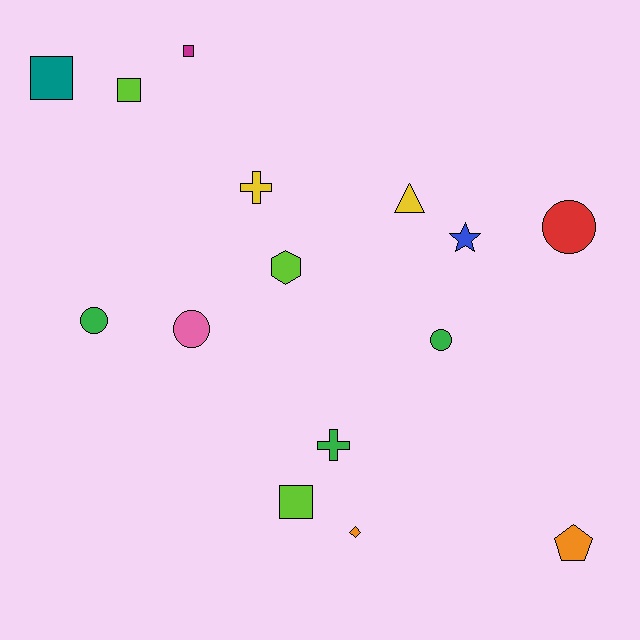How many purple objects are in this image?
There are no purple objects.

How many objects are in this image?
There are 15 objects.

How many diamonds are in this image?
There is 1 diamond.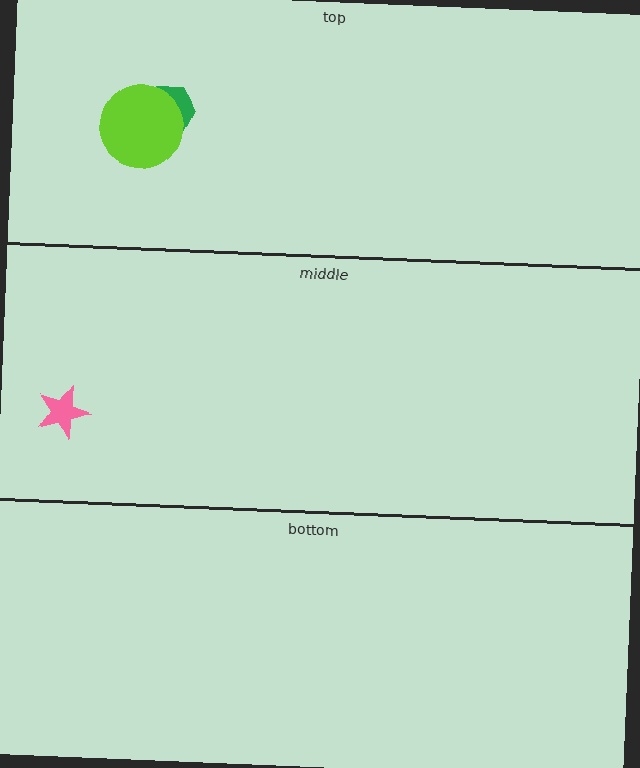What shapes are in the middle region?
The pink star.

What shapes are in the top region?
The green hexagon, the lime circle.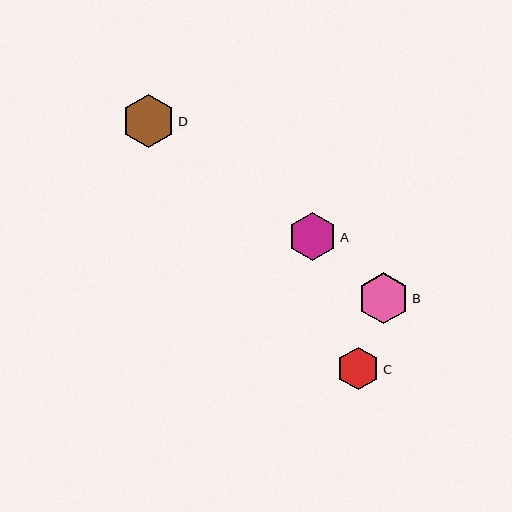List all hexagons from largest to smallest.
From largest to smallest: D, B, A, C.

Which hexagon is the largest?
Hexagon D is the largest with a size of approximately 53 pixels.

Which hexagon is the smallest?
Hexagon C is the smallest with a size of approximately 43 pixels.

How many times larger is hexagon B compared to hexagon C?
Hexagon B is approximately 1.2 times the size of hexagon C.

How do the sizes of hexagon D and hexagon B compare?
Hexagon D and hexagon B are approximately the same size.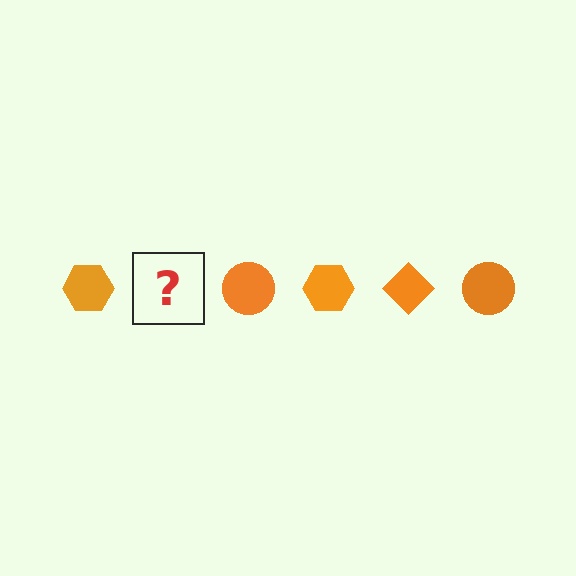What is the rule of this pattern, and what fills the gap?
The rule is that the pattern cycles through hexagon, diamond, circle shapes in orange. The gap should be filled with an orange diamond.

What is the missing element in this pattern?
The missing element is an orange diamond.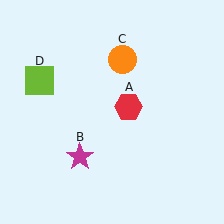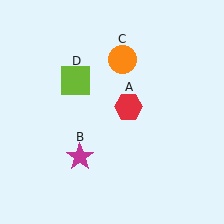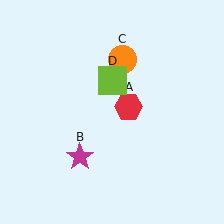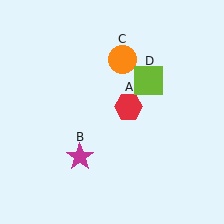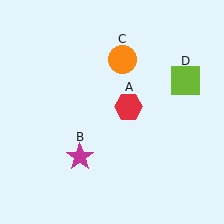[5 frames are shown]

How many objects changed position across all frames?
1 object changed position: lime square (object D).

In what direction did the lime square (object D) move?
The lime square (object D) moved right.